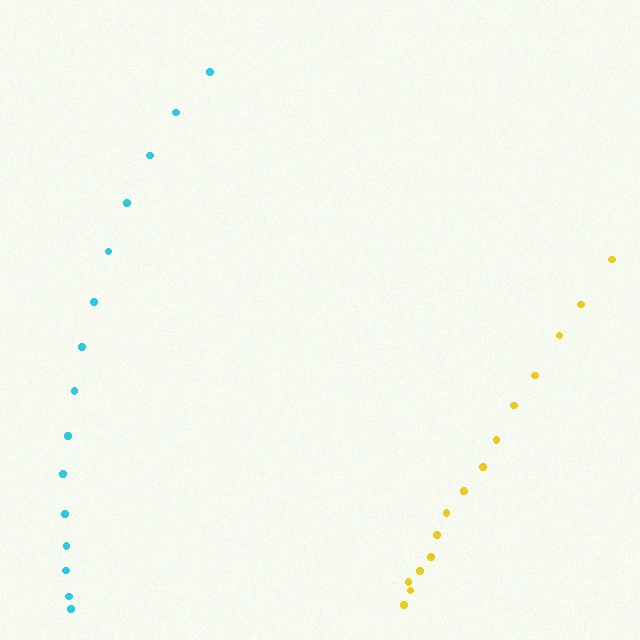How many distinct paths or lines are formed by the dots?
There are 2 distinct paths.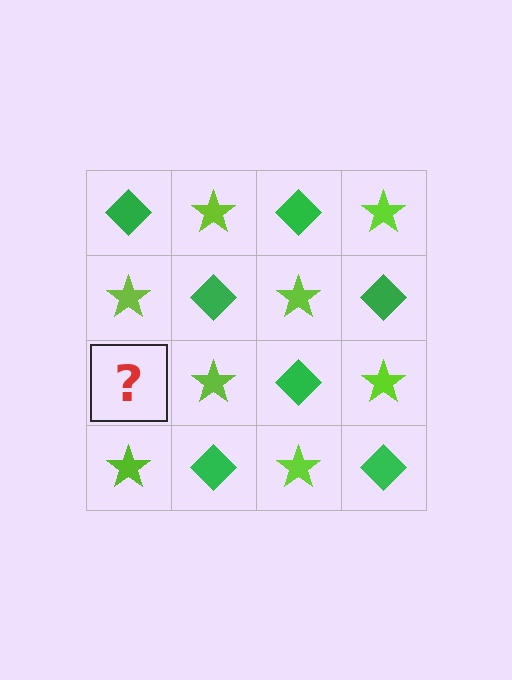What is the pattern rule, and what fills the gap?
The rule is that it alternates green diamond and lime star in a checkerboard pattern. The gap should be filled with a green diamond.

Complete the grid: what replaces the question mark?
The question mark should be replaced with a green diamond.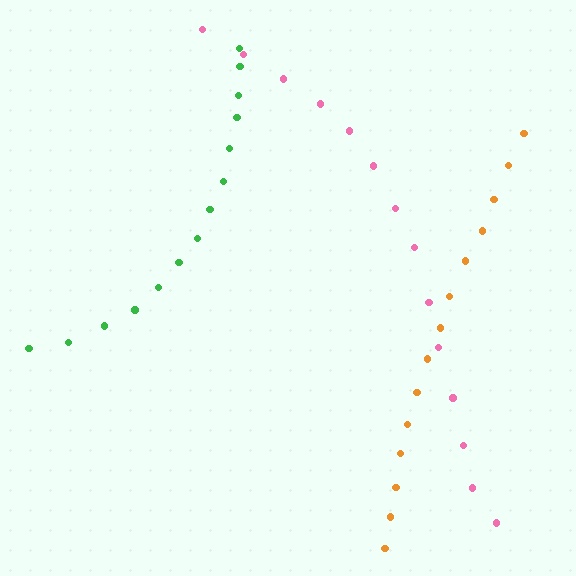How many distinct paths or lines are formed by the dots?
There are 3 distinct paths.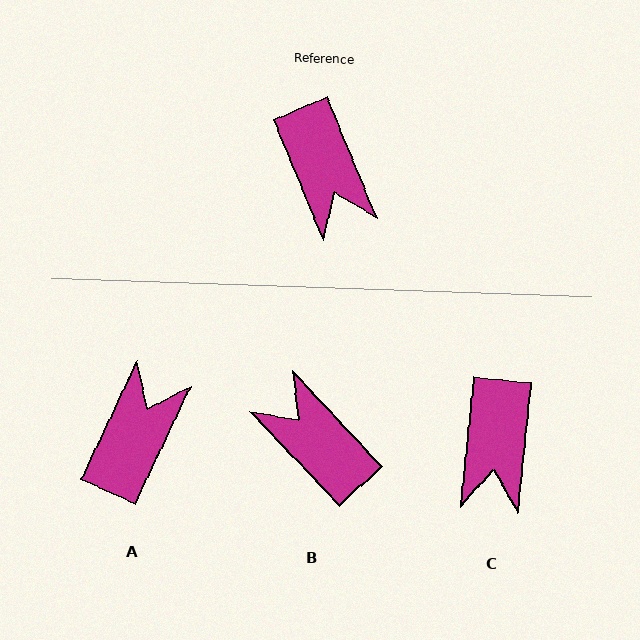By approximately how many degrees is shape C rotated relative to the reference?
Approximately 28 degrees clockwise.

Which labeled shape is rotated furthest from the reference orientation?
B, about 159 degrees away.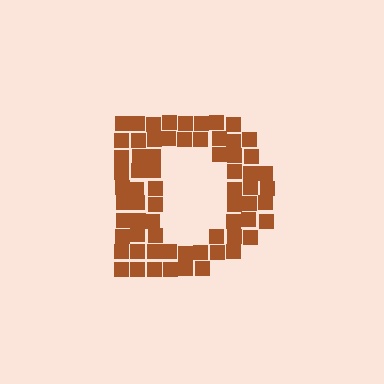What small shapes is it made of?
It is made of small squares.